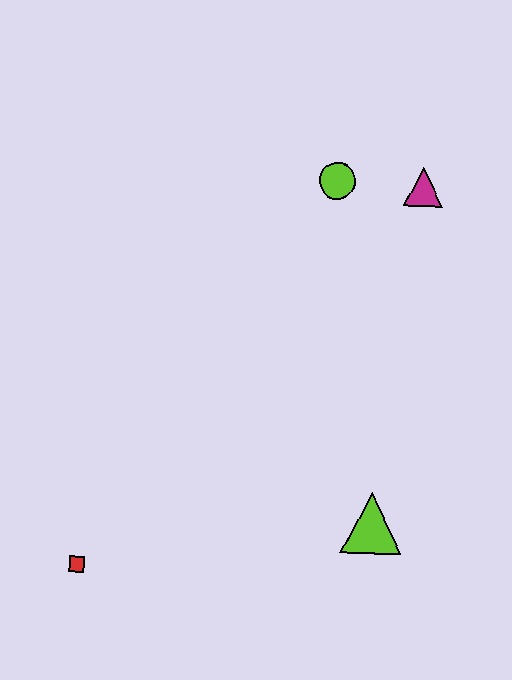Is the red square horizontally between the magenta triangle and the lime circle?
No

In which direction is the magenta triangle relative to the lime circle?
The magenta triangle is to the right of the lime circle.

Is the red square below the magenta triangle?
Yes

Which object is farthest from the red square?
The magenta triangle is farthest from the red square.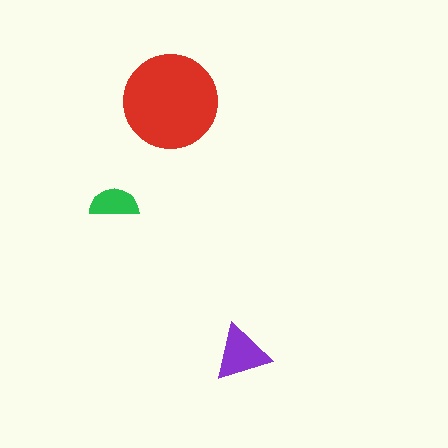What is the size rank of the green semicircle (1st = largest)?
3rd.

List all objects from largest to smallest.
The red circle, the purple triangle, the green semicircle.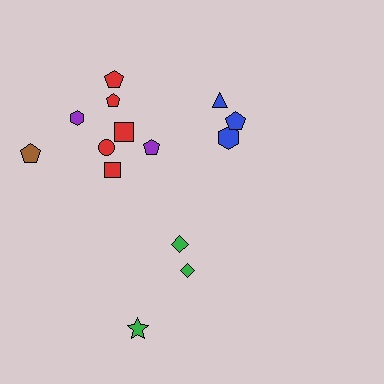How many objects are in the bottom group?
There are 3 objects.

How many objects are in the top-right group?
There are 3 objects.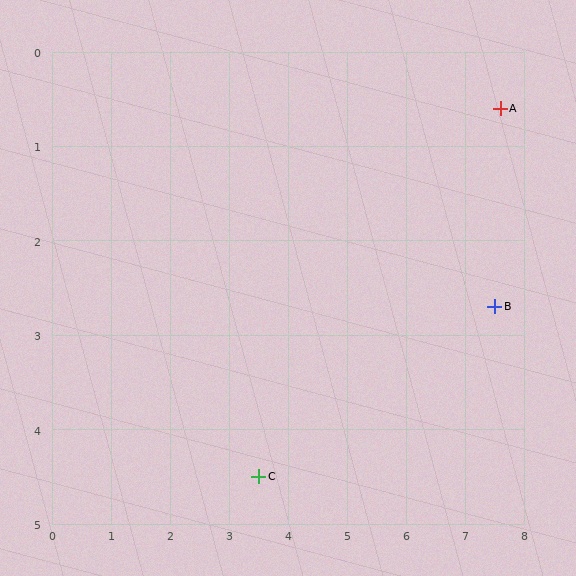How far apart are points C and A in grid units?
Points C and A are about 5.7 grid units apart.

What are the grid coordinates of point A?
Point A is at approximately (7.6, 0.6).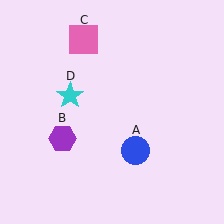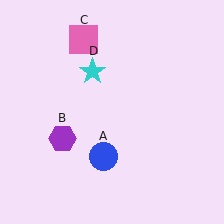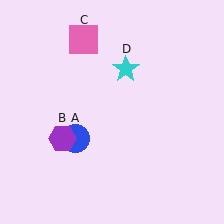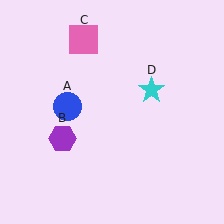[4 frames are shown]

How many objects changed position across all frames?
2 objects changed position: blue circle (object A), cyan star (object D).